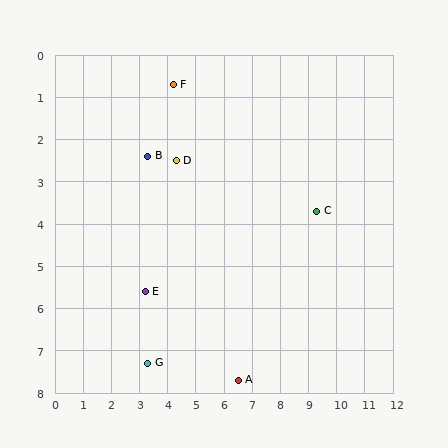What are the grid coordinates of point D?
Point D is at approximately (4.3, 2.5).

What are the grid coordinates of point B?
Point B is at approximately (3.3, 2.4).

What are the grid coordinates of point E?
Point E is at approximately (3.2, 5.6).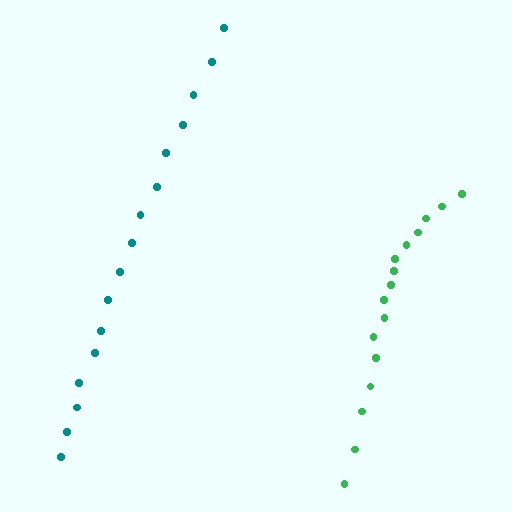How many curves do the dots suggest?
There are 2 distinct paths.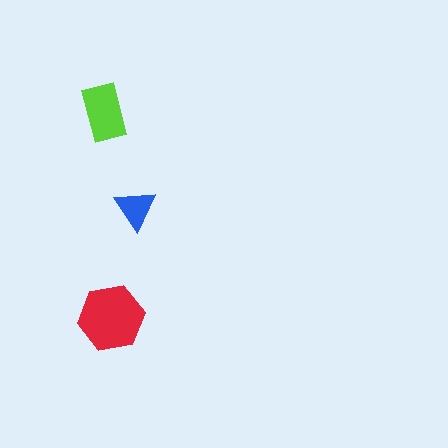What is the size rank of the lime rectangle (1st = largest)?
2nd.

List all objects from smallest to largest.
The blue triangle, the lime rectangle, the red hexagon.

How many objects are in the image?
There are 3 objects in the image.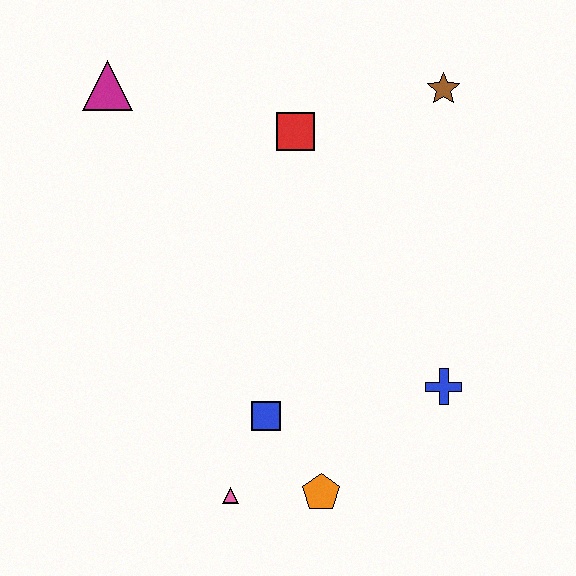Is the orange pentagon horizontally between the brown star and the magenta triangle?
Yes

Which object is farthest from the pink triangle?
The brown star is farthest from the pink triangle.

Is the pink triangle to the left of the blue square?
Yes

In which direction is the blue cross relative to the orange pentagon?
The blue cross is to the right of the orange pentagon.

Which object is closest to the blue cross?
The orange pentagon is closest to the blue cross.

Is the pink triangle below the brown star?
Yes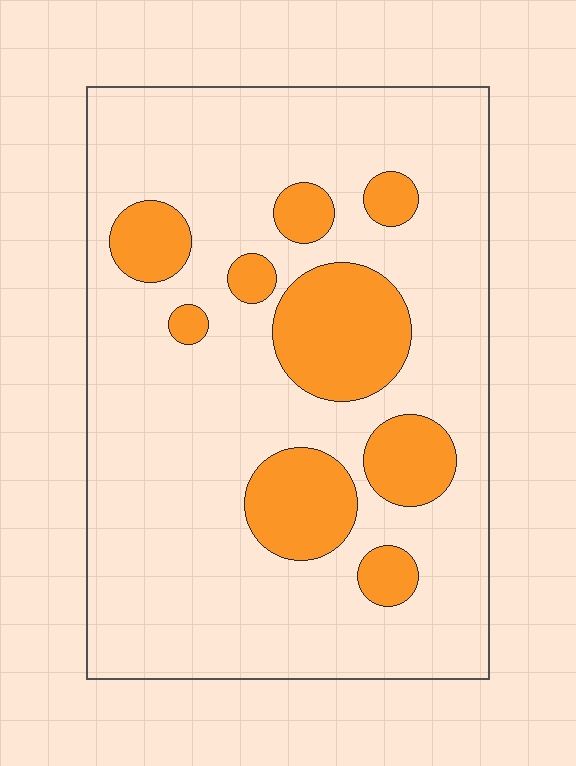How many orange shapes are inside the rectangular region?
9.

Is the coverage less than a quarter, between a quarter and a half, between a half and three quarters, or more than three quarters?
Less than a quarter.